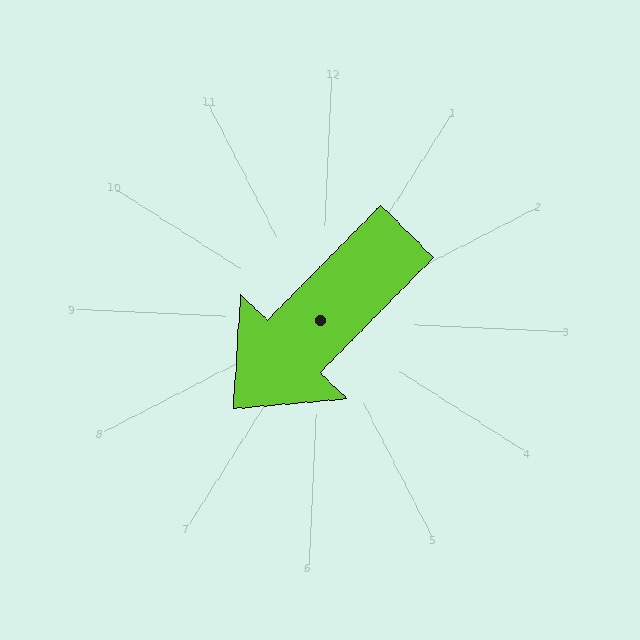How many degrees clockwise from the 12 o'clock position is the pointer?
Approximately 222 degrees.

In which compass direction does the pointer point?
Southwest.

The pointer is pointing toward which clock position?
Roughly 7 o'clock.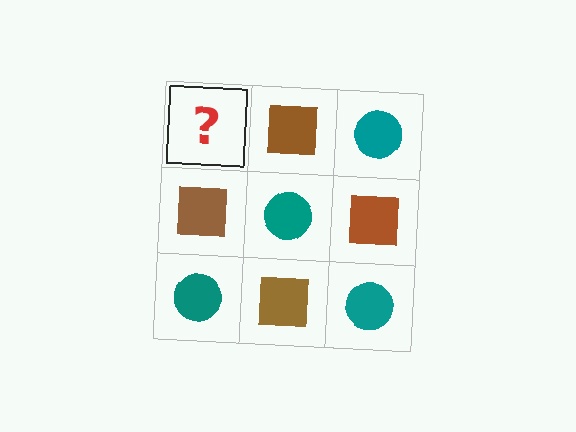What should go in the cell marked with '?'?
The missing cell should contain a teal circle.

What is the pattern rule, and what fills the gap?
The rule is that it alternates teal circle and brown square in a checkerboard pattern. The gap should be filled with a teal circle.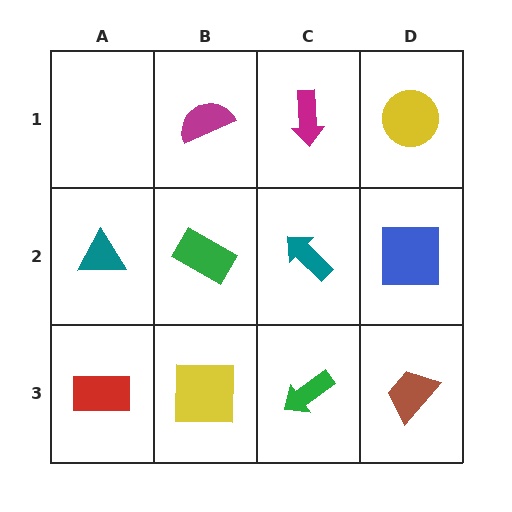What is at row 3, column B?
A yellow square.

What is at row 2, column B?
A green rectangle.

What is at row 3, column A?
A red rectangle.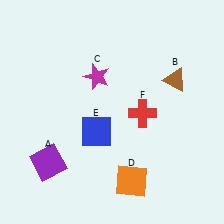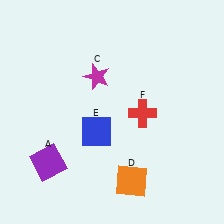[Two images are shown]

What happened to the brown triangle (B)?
The brown triangle (B) was removed in Image 2. It was in the top-right area of Image 1.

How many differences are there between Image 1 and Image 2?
There is 1 difference between the two images.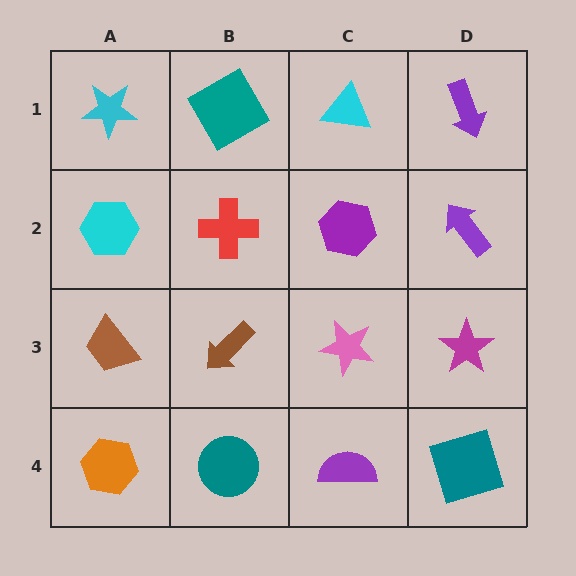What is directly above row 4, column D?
A magenta star.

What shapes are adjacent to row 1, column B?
A red cross (row 2, column B), a cyan star (row 1, column A), a cyan triangle (row 1, column C).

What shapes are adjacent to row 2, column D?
A purple arrow (row 1, column D), a magenta star (row 3, column D), a purple hexagon (row 2, column C).